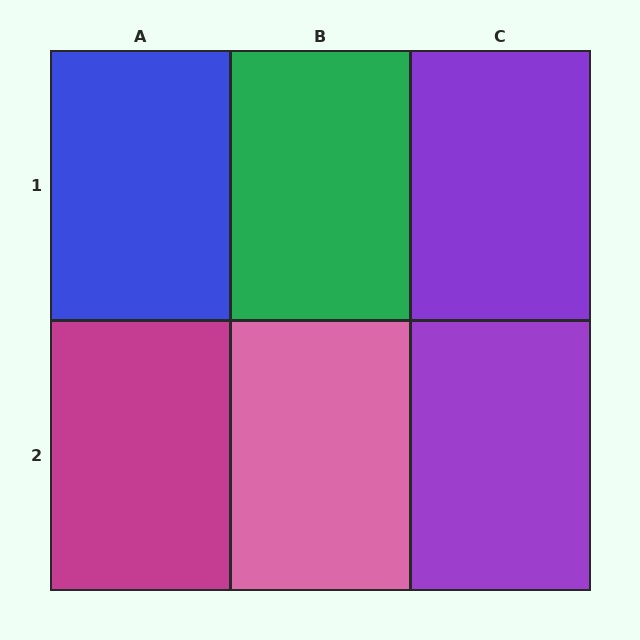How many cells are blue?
1 cell is blue.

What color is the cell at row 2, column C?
Purple.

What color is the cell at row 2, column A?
Magenta.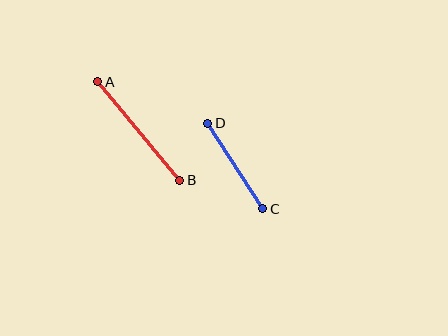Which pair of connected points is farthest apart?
Points A and B are farthest apart.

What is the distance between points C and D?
The distance is approximately 102 pixels.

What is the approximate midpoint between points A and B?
The midpoint is at approximately (139, 131) pixels.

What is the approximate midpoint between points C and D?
The midpoint is at approximately (235, 166) pixels.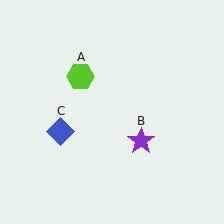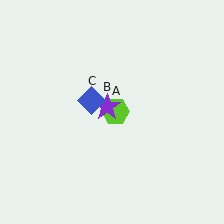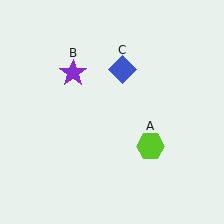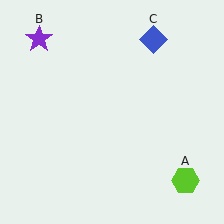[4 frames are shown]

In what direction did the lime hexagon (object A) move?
The lime hexagon (object A) moved down and to the right.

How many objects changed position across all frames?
3 objects changed position: lime hexagon (object A), purple star (object B), blue diamond (object C).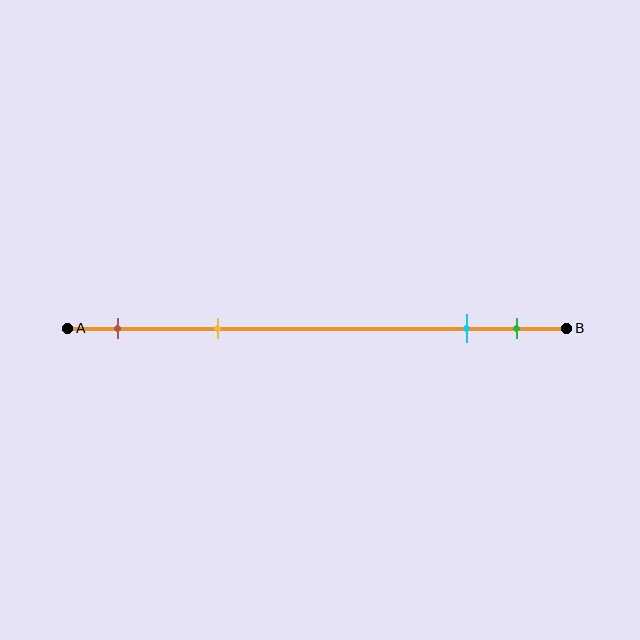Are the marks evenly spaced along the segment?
No, the marks are not evenly spaced.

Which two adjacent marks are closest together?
The cyan and green marks are the closest adjacent pair.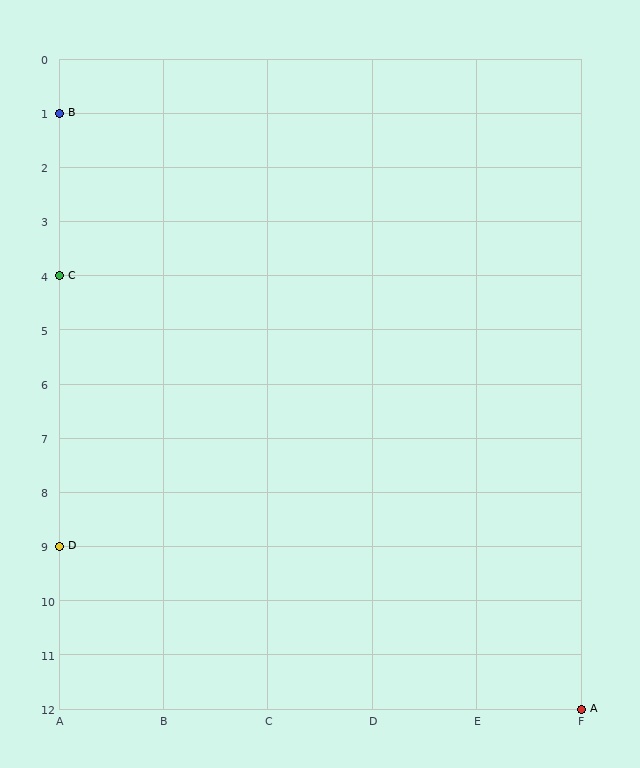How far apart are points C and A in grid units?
Points C and A are 5 columns and 8 rows apart (about 9.4 grid units diagonally).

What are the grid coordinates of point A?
Point A is at grid coordinates (F, 12).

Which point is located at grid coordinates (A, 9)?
Point D is at (A, 9).